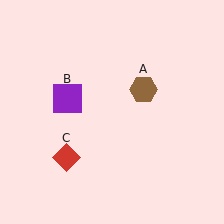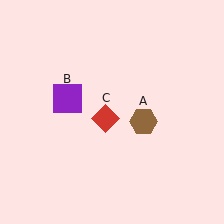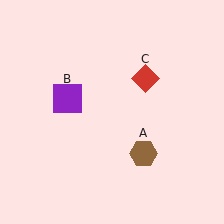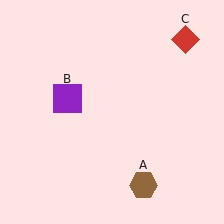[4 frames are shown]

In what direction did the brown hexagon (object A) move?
The brown hexagon (object A) moved down.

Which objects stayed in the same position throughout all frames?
Purple square (object B) remained stationary.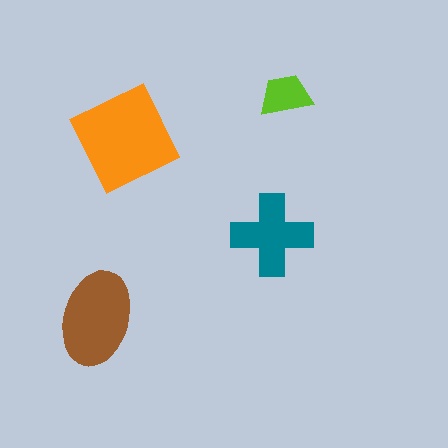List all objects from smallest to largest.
The lime trapezoid, the teal cross, the brown ellipse, the orange diamond.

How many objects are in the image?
There are 4 objects in the image.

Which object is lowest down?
The brown ellipse is bottommost.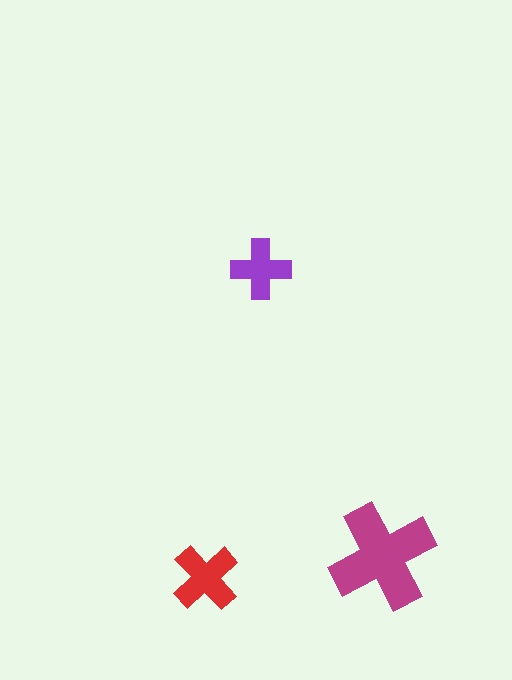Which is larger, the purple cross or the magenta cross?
The magenta one.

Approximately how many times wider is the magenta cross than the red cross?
About 1.5 times wider.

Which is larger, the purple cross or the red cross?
The red one.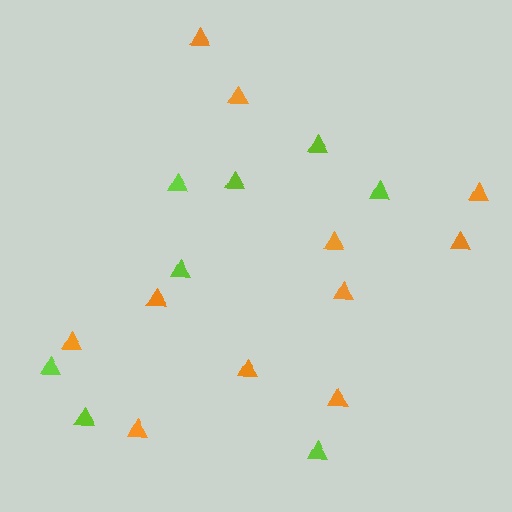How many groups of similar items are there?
There are 2 groups: one group of lime triangles (8) and one group of orange triangles (11).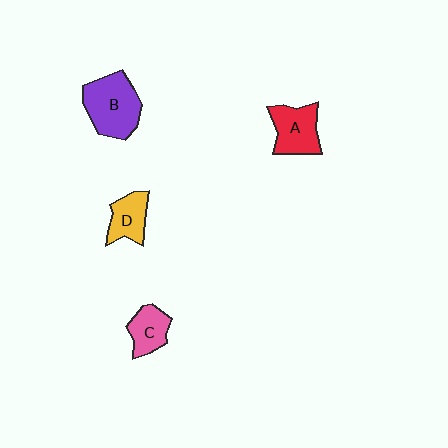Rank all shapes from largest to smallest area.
From largest to smallest: B (purple), A (red), D (yellow), C (pink).